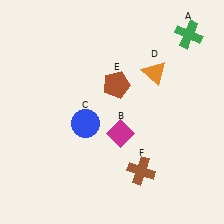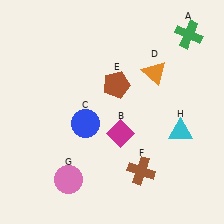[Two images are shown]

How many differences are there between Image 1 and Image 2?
There are 2 differences between the two images.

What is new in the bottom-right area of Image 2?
A cyan triangle (H) was added in the bottom-right area of Image 2.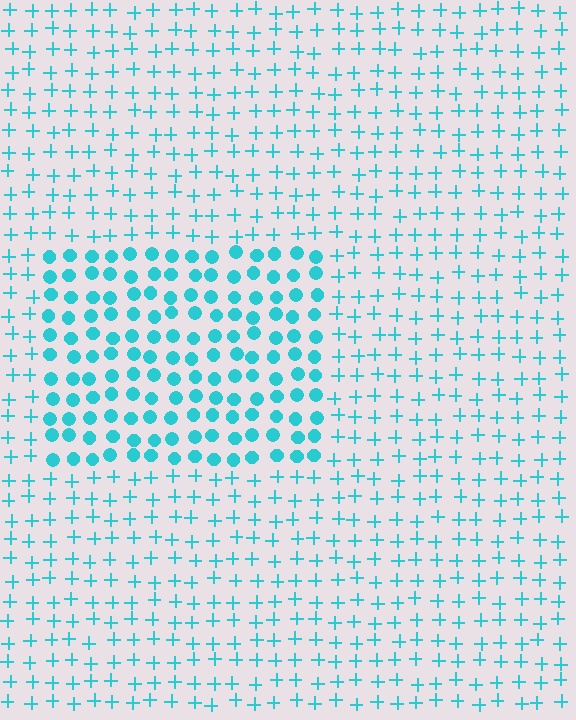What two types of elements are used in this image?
The image uses circles inside the rectangle region and plus signs outside it.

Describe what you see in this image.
The image is filled with small cyan elements arranged in a uniform grid. A rectangle-shaped region contains circles, while the surrounding area contains plus signs. The boundary is defined purely by the change in element shape.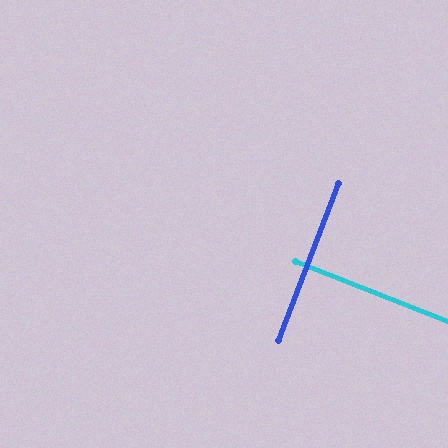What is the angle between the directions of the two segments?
Approximately 90 degrees.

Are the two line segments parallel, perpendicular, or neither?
Perpendicular — they meet at approximately 90°.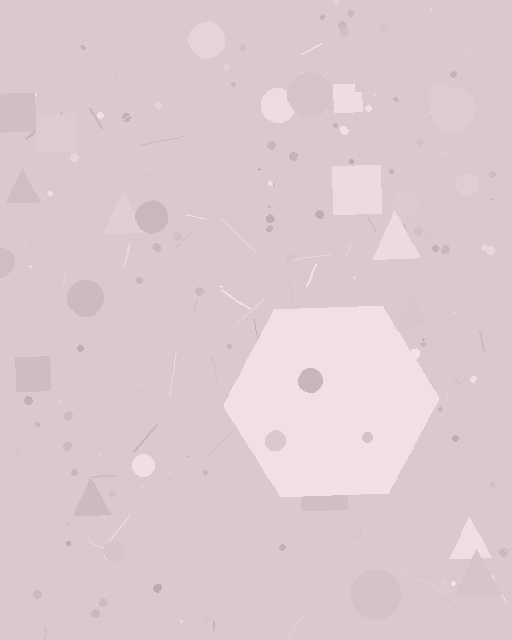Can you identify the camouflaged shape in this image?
The camouflaged shape is a hexagon.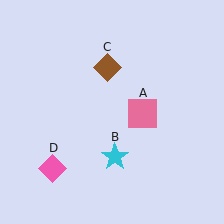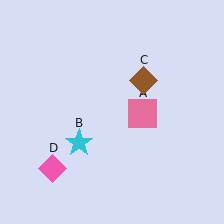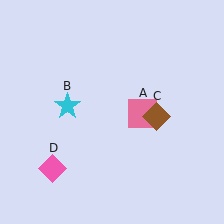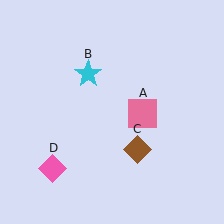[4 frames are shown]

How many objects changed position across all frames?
2 objects changed position: cyan star (object B), brown diamond (object C).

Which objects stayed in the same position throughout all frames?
Pink square (object A) and pink diamond (object D) remained stationary.